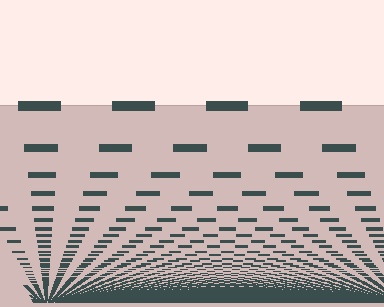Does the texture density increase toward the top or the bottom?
Density increases toward the bottom.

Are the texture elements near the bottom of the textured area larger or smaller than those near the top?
Smaller. The gradient is inverted — elements near the bottom are smaller and denser.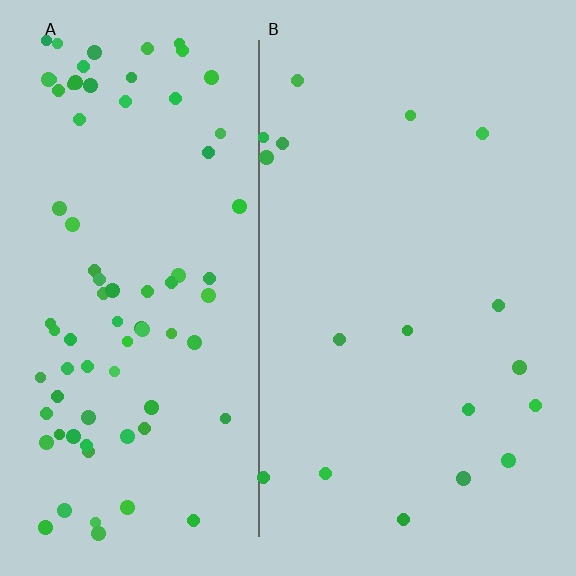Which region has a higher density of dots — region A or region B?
A (the left).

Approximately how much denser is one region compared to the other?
Approximately 4.7× — region A over region B.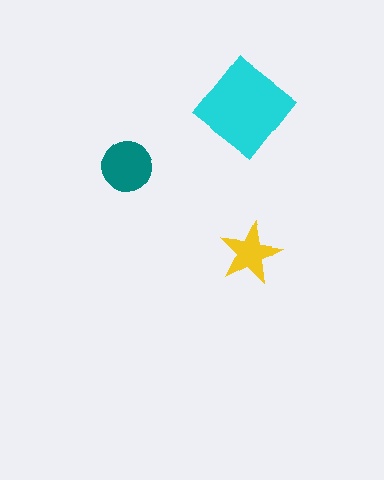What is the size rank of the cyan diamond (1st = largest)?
1st.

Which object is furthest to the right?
The yellow star is rightmost.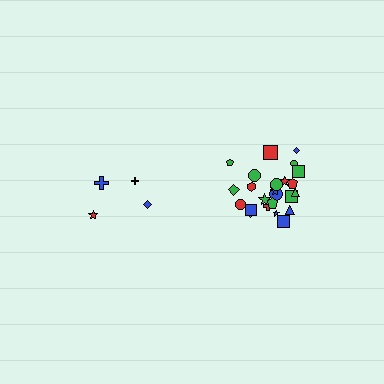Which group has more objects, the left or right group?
The right group.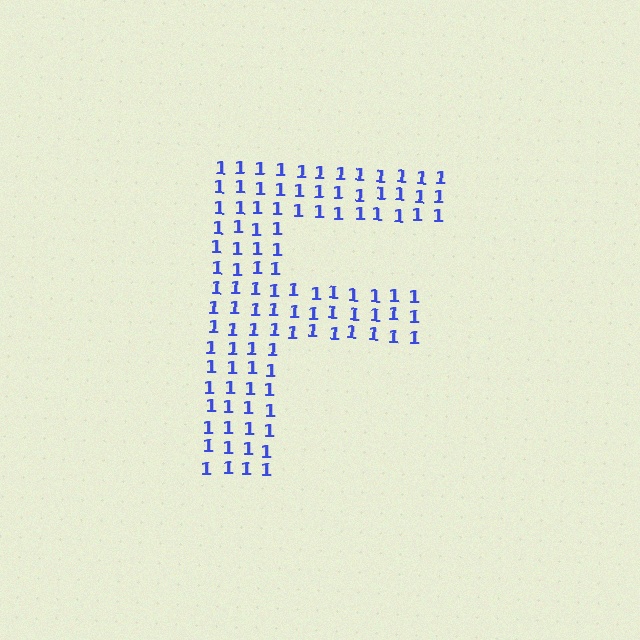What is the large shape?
The large shape is the letter F.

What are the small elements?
The small elements are digit 1's.